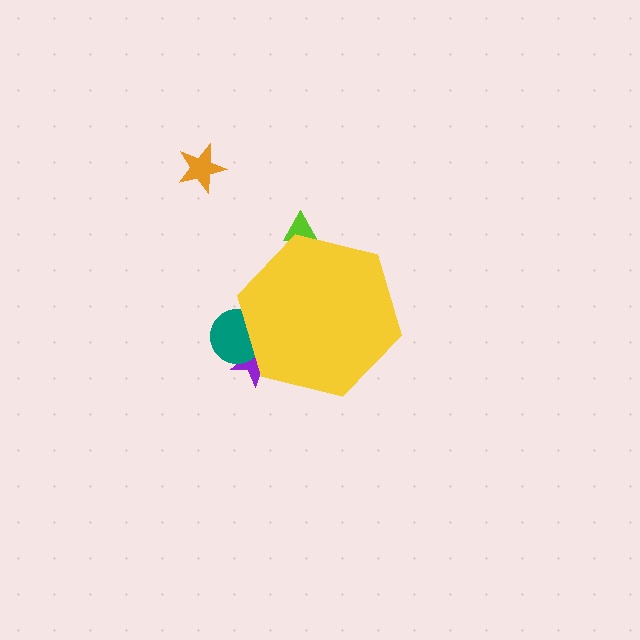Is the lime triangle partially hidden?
Yes, the lime triangle is partially hidden behind the yellow hexagon.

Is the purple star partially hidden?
Yes, the purple star is partially hidden behind the yellow hexagon.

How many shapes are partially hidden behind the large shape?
3 shapes are partially hidden.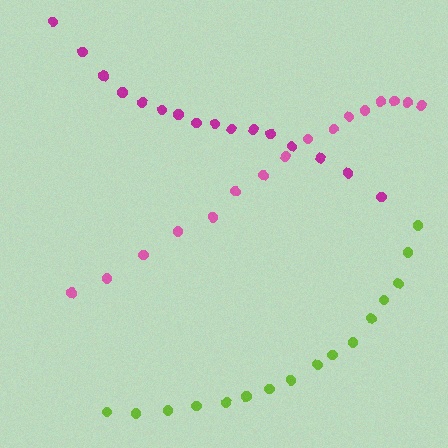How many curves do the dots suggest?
There are 3 distinct paths.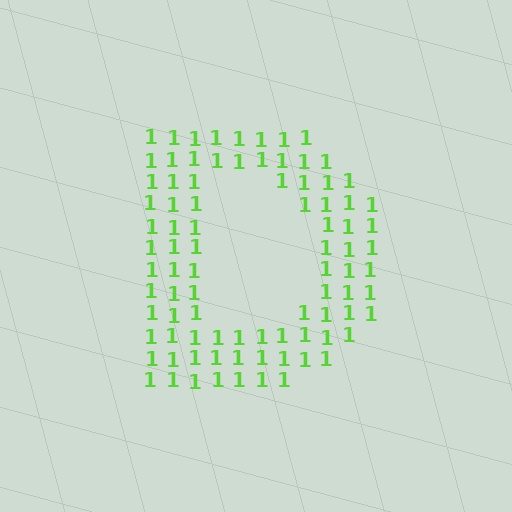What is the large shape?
The large shape is the letter D.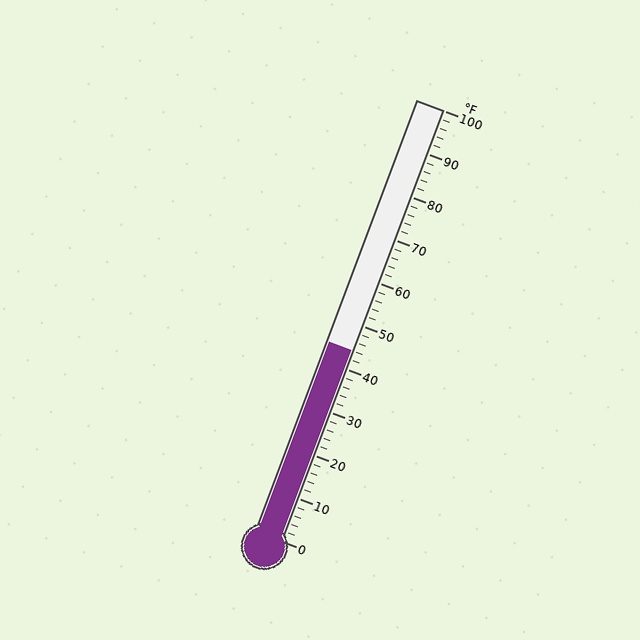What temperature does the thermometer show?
The thermometer shows approximately 44°F.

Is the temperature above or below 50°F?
The temperature is below 50°F.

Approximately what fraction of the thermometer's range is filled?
The thermometer is filled to approximately 45% of its range.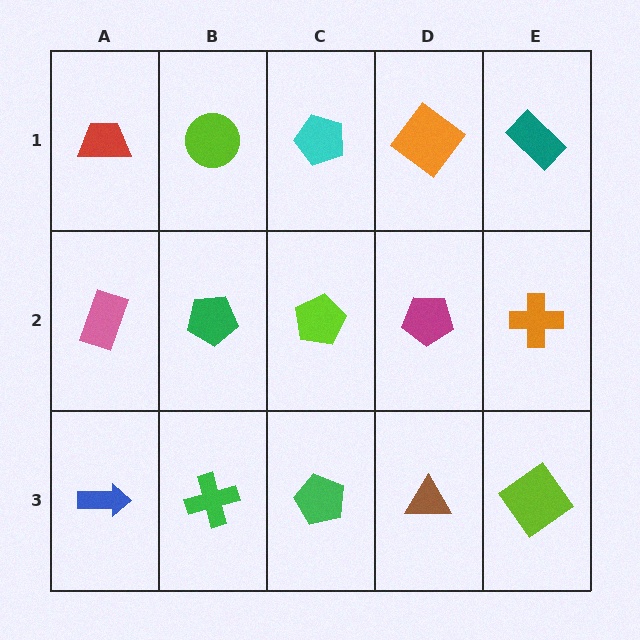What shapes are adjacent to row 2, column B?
A lime circle (row 1, column B), a green cross (row 3, column B), a pink rectangle (row 2, column A), a lime pentagon (row 2, column C).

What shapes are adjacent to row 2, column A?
A red trapezoid (row 1, column A), a blue arrow (row 3, column A), a green pentagon (row 2, column B).